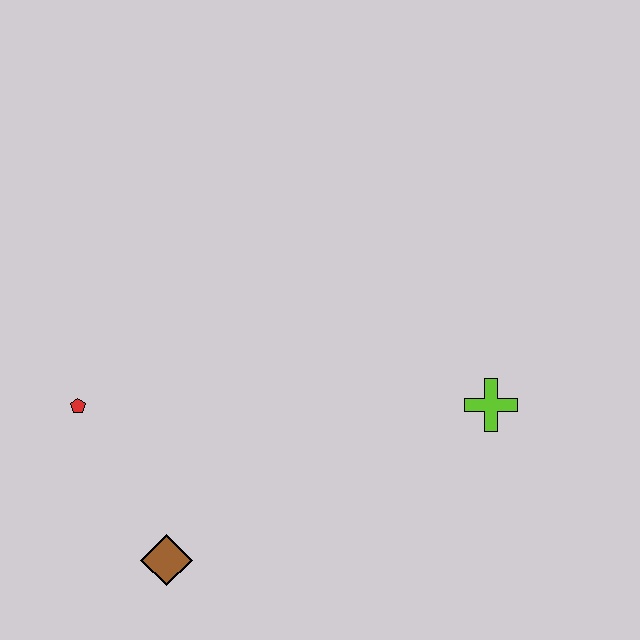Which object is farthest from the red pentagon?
The lime cross is farthest from the red pentagon.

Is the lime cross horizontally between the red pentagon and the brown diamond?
No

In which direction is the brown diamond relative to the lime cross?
The brown diamond is to the left of the lime cross.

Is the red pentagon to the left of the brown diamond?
Yes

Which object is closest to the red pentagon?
The brown diamond is closest to the red pentagon.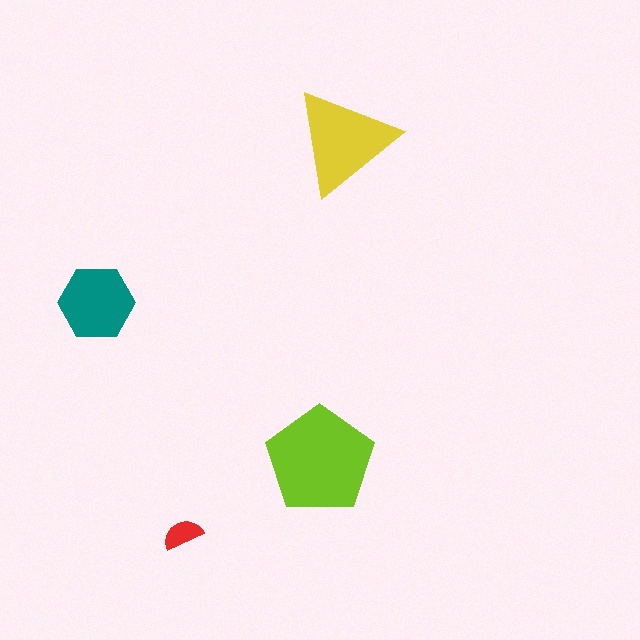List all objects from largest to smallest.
The lime pentagon, the yellow triangle, the teal hexagon, the red semicircle.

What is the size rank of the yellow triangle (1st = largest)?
2nd.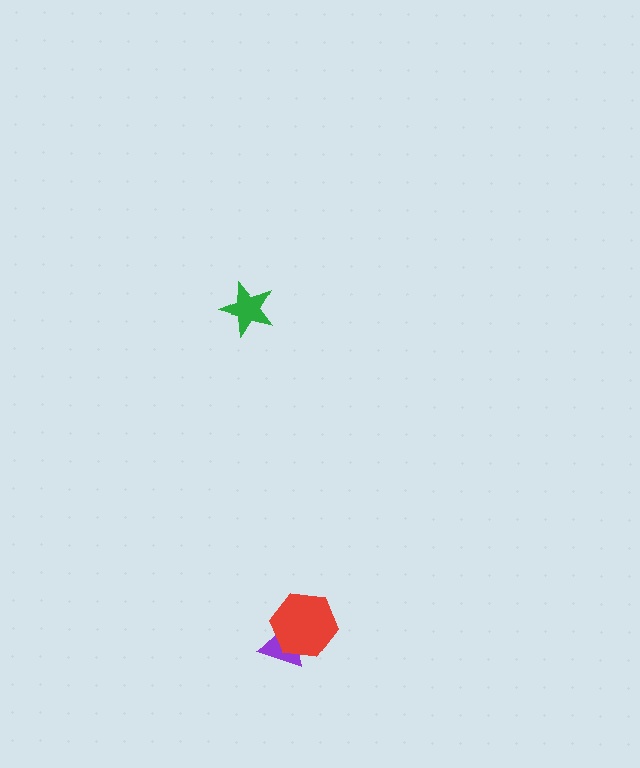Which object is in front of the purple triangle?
The red hexagon is in front of the purple triangle.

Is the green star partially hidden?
No, no other shape covers it.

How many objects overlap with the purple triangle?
1 object overlaps with the purple triangle.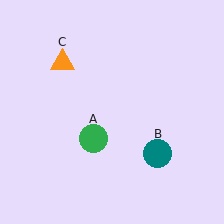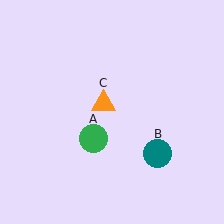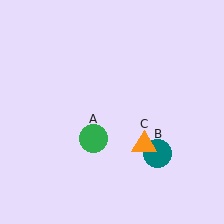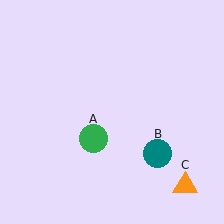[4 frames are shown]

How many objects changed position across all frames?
1 object changed position: orange triangle (object C).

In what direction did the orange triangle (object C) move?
The orange triangle (object C) moved down and to the right.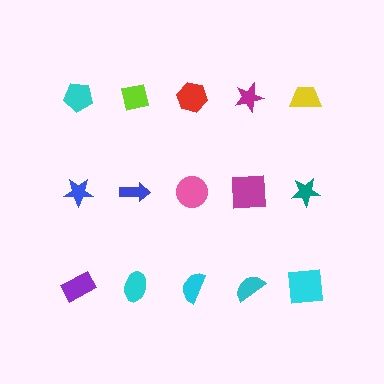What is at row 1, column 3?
A red hexagon.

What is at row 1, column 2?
A lime square.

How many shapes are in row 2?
5 shapes.